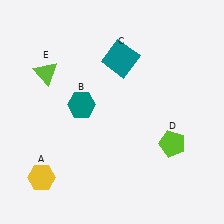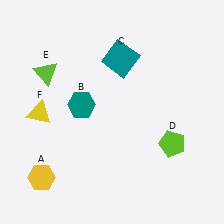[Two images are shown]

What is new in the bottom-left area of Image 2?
A yellow triangle (F) was added in the bottom-left area of Image 2.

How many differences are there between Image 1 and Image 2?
There is 1 difference between the two images.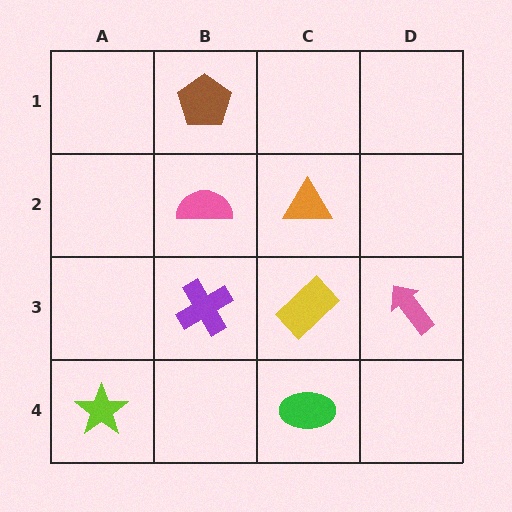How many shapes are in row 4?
2 shapes.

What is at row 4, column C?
A green ellipse.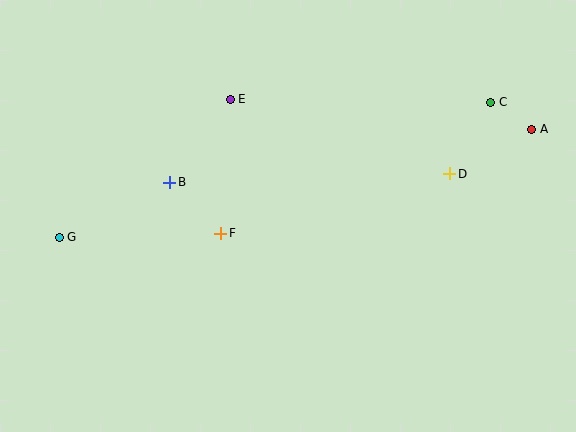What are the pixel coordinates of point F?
Point F is at (221, 233).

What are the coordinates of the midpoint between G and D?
The midpoint between G and D is at (255, 205).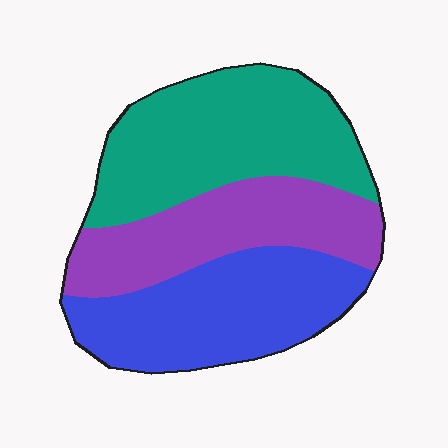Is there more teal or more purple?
Teal.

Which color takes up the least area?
Purple, at roughly 30%.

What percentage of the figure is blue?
Blue covers around 35% of the figure.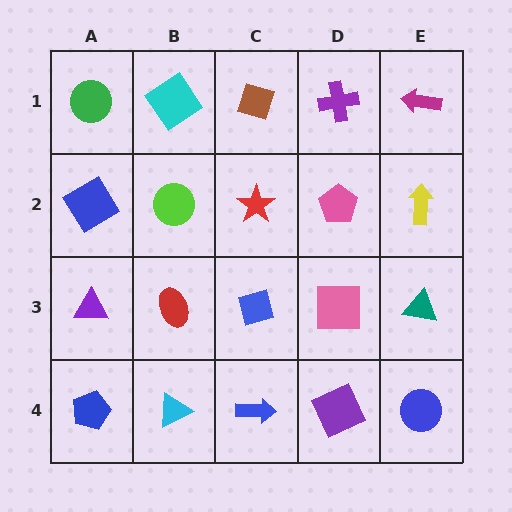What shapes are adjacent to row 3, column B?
A lime circle (row 2, column B), a cyan triangle (row 4, column B), a purple triangle (row 3, column A), a blue square (row 3, column C).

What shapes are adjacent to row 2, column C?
A brown diamond (row 1, column C), a blue square (row 3, column C), a lime circle (row 2, column B), a pink pentagon (row 2, column D).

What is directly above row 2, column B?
A cyan diamond.